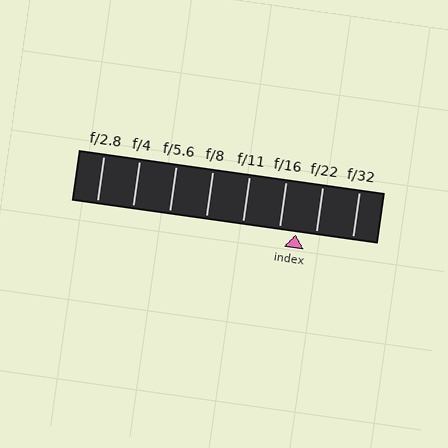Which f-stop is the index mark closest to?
The index mark is closest to f/16.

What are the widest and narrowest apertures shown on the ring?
The widest aperture shown is f/2.8 and the narrowest is f/32.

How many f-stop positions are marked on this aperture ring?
There are 8 f-stop positions marked.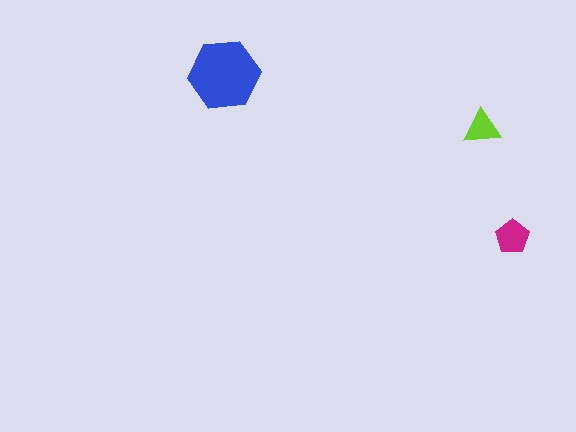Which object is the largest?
The blue hexagon.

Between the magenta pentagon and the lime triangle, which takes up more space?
The magenta pentagon.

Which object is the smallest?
The lime triangle.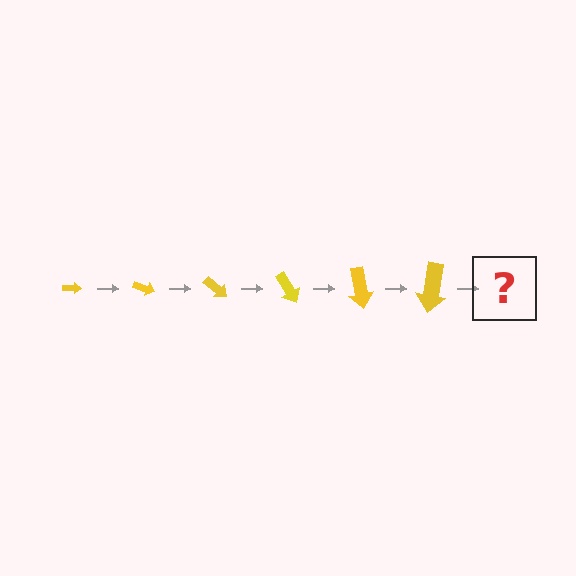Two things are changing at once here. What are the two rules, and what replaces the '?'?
The two rules are that the arrow grows larger each step and it rotates 20 degrees each step. The '?' should be an arrow, larger than the previous one and rotated 120 degrees from the start.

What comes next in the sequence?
The next element should be an arrow, larger than the previous one and rotated 120 degrees from the start.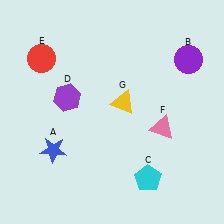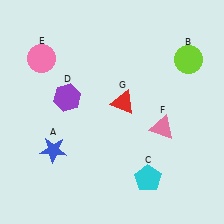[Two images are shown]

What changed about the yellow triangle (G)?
In Image 1, G is yellow. In Image 2, it changed to red.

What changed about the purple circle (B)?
In Image 1, B is purple. In Image 2, it changed to lime.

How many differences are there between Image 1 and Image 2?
There are 3 differences between the two images.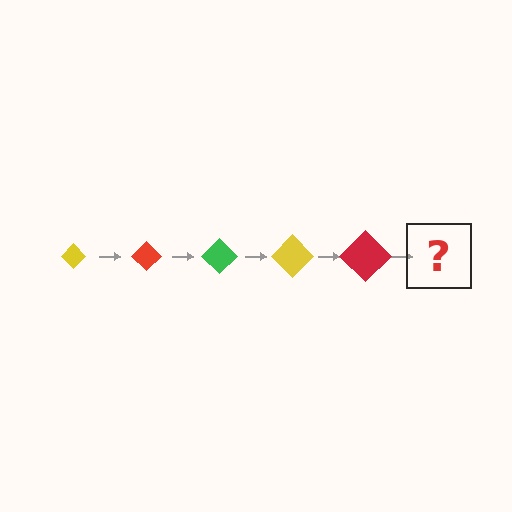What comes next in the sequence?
The next element should be a green diamond, larger than the previous one.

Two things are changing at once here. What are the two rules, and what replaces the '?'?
The two rules are that the diamond grows larger each step and the color cycles through yellow, red, and green. The '?' should be a green diamond, larger than the previous one.